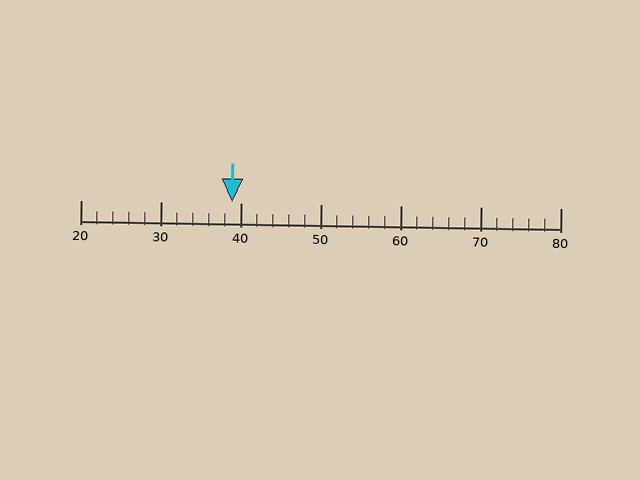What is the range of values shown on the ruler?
The ruler shows values from 20 to 80.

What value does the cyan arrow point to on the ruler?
The cyan arrow points to approximately 39.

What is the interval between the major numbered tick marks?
The major tick marks are spaced 10 units apart.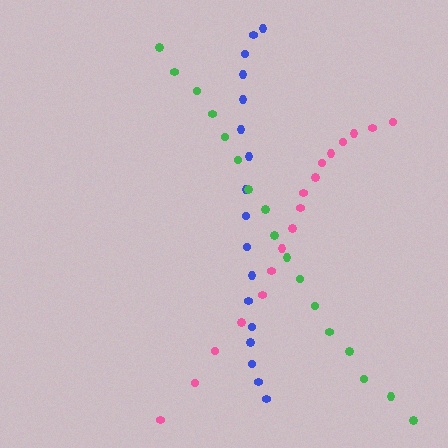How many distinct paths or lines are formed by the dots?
There are 3 distinct paths.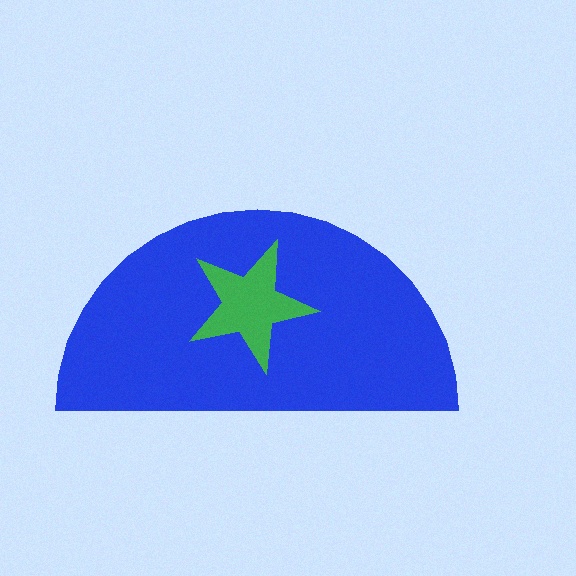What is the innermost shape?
The green star.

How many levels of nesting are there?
2.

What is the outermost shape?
The blue semicircle.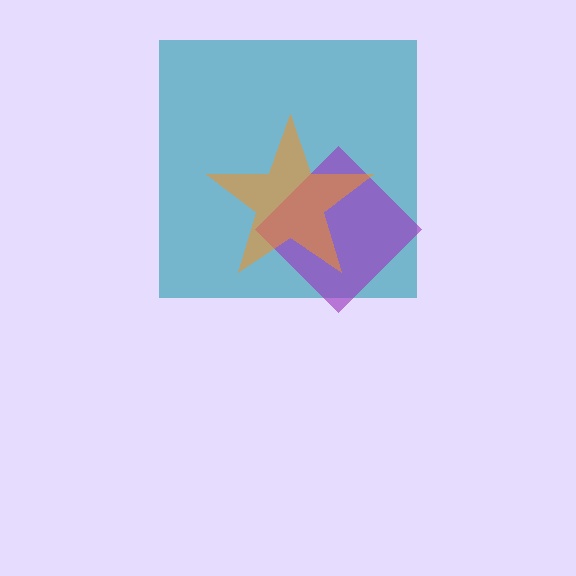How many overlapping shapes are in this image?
There are 3 overlapping shapes in the image.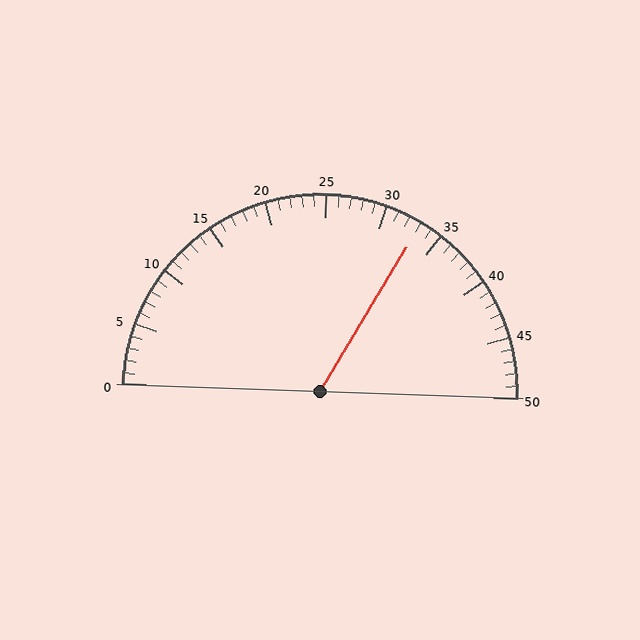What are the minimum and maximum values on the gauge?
The gauge ranges from 0 to 50.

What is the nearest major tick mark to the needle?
The nearest major tick mark is 35.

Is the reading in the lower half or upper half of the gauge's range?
The reading is in the upper half of the range (0 to 50).